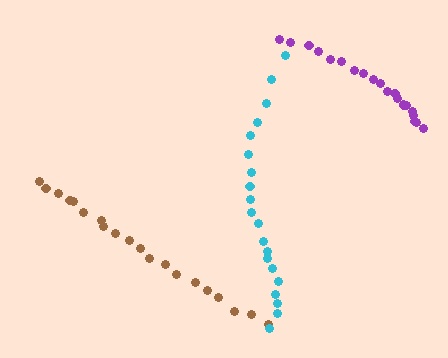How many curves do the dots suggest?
There are 3 distinct paths.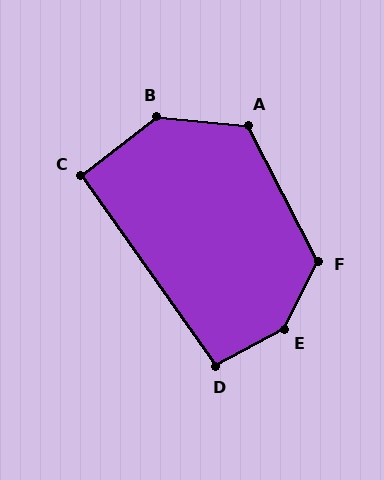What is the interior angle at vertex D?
Approximately 97 degrees (obtuse).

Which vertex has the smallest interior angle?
C, at approximately 93 degrees.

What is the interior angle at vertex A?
Approximately 122 degrees (obtuse).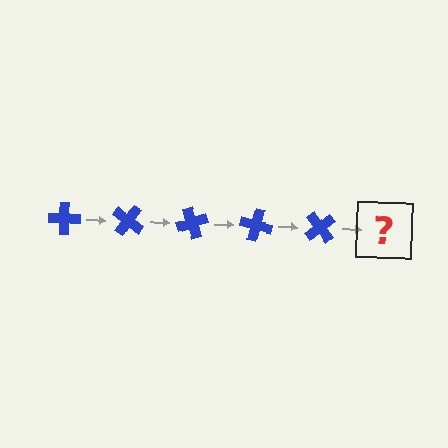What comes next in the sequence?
The next element should be a blue cross rotated 175 degrees.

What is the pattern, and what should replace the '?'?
The pattern is that the cross rotates 35 degrees each step. The '?' should be a blue cross rotated 175 degrees.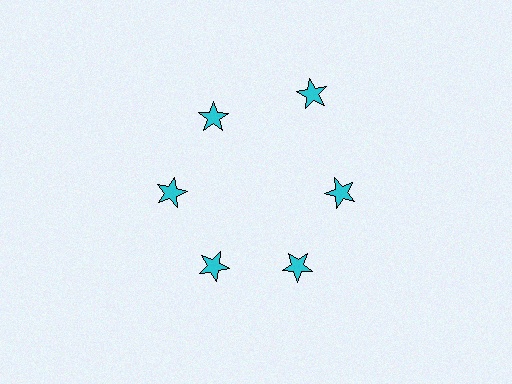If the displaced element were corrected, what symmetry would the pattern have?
It would have 6-fold rotational symmetry — the pattern would map onto itself every 60 degrees.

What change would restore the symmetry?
The symmetry would be restored by moving it inward, back onto the ring so that all 6 stars sit at equal angles and equal distance from the center.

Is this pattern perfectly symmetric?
No. The 6 cyan stars are arranged in a ring, but one element near the 1 o'clock position is pushed outward from the center, breaking the 6-fold rotational symmetry.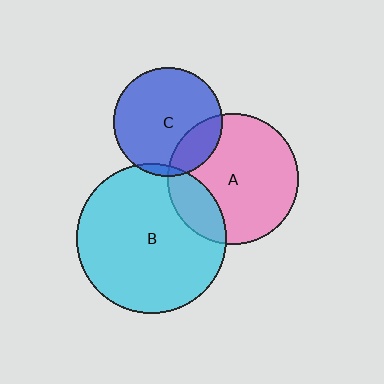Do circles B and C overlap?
Yes.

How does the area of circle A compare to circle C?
Approximately 1.4 times.